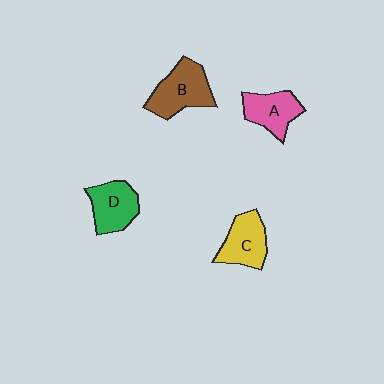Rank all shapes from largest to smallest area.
From largest to smallest: B (brown), D (green), C (yellow), A (pink).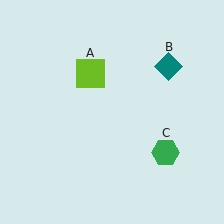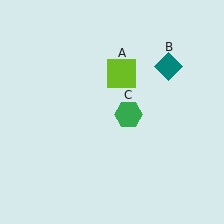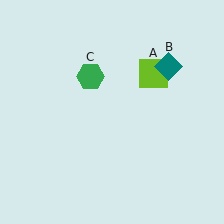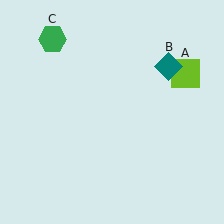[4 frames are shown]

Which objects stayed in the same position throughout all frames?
Teal diamond (object B) remained stationary.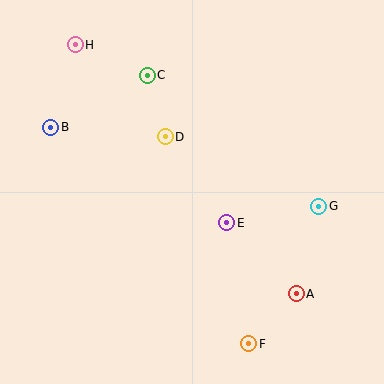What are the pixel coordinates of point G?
Point G is at (319, 206).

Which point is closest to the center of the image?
Point E at (227, 223) is closest to the center.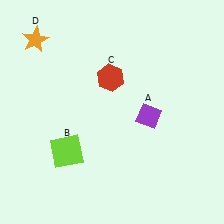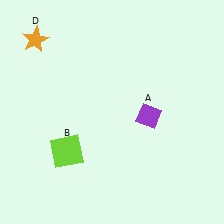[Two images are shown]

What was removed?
The red hexagon (C) was removed in Image 2.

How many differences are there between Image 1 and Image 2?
There is 1 difference between the two images.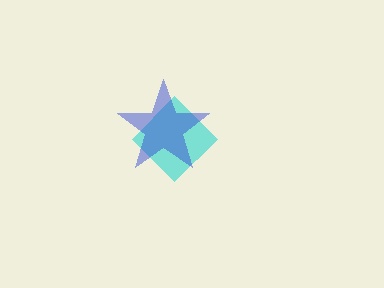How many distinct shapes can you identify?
There are 2 distinct shapes: a cyan diamond, a blue star.